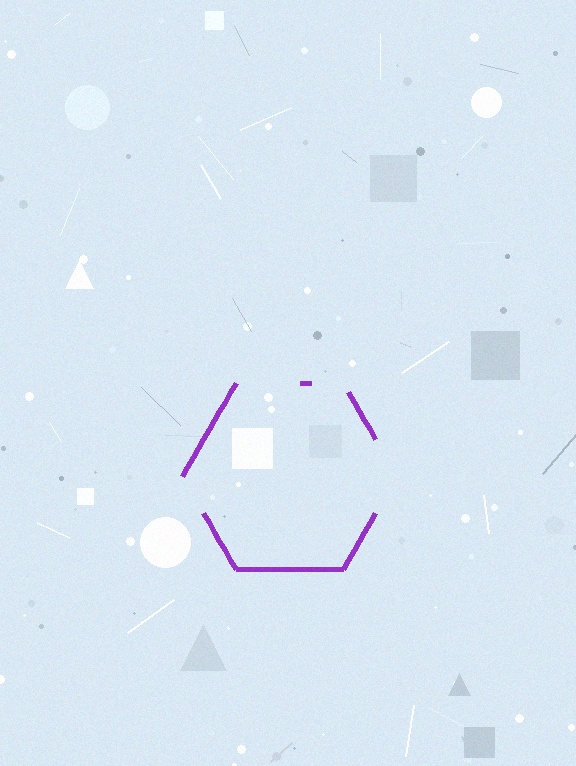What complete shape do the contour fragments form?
The contour fragments form a hexagon.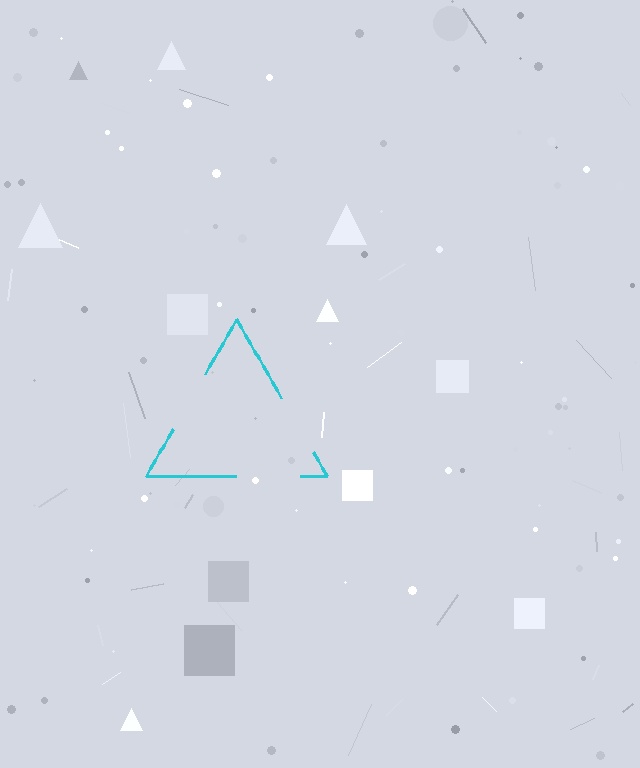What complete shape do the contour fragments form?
The contour fragments form a triangle.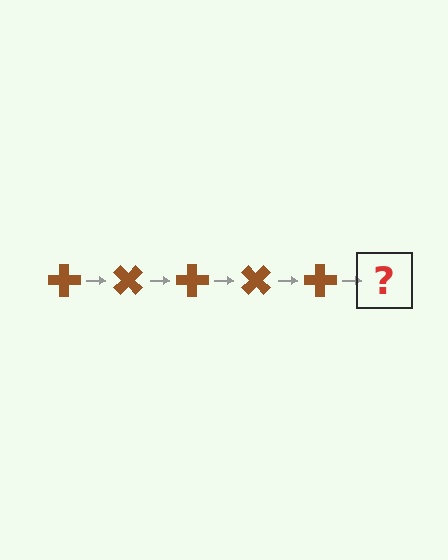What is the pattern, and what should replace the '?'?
The pattern is that the cross rotates 45 degrees each step. The '?' should be a brown cross rotated 225 degrees.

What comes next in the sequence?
The next element should be a brown cross rotated 225 degrees.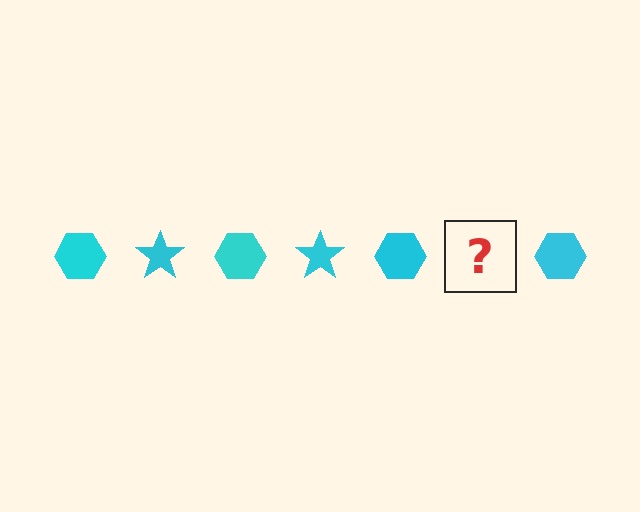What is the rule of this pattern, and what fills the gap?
The rule is that the pattern cycles through hexagon, star shapes in cyan. The gap should be filled with a cyan star.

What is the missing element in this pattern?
The missing element is a cyan star.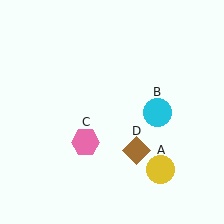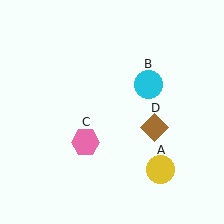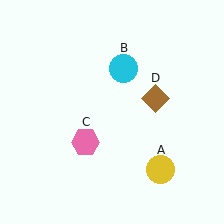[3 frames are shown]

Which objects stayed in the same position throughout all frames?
Yellow circle (object A) and pink hexagon (object C) remained stationary.